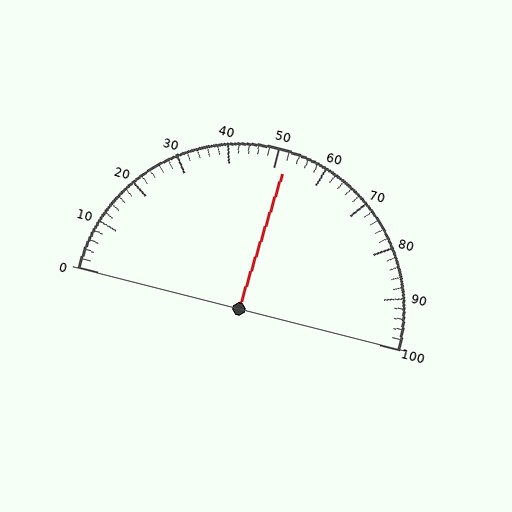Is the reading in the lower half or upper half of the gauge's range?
The reading is in the upper half of the range (0 to 100).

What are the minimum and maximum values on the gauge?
The gauge ranges from 0 to 100.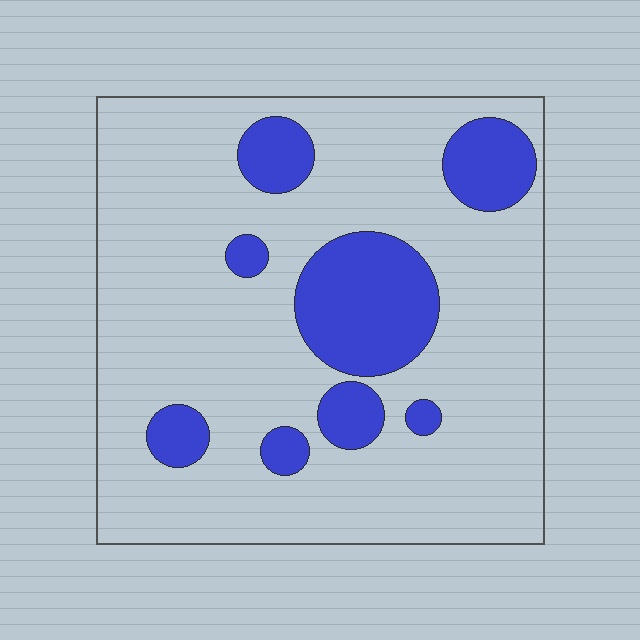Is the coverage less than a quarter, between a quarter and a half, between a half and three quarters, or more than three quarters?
Less than a quarter.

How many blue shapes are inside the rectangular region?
8.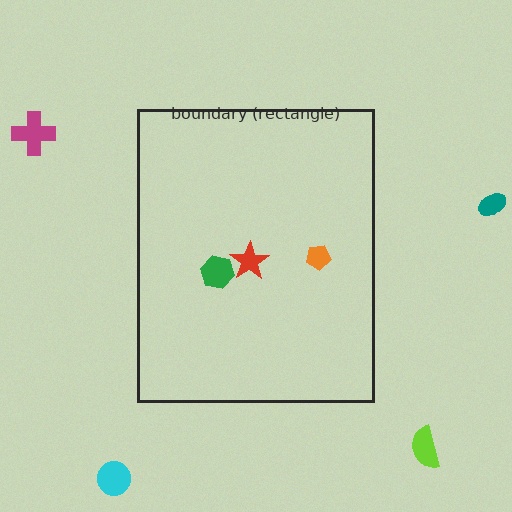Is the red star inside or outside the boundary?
Inside.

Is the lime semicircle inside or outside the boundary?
Outside.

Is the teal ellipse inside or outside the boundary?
Outside.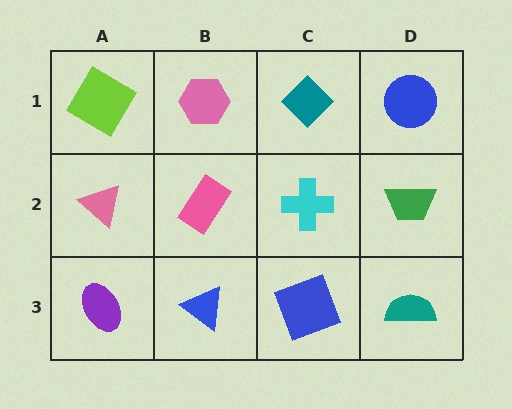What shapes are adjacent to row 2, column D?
A blue circle (row 1, column D), a teal semicircle (row 3, column D), a cyan cross (row 2, column C).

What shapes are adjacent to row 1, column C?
A cyan cross (row 2, column C), a pink hexagon (row 1, column B), a blue circle (row 1, column D).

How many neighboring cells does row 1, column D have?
2.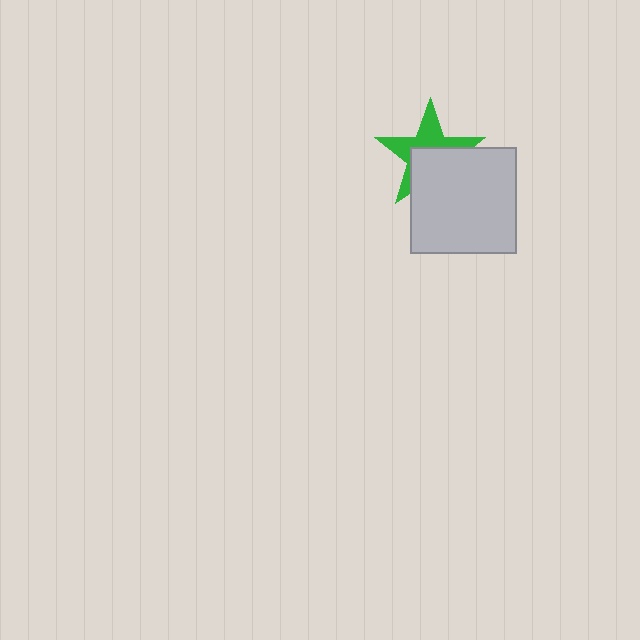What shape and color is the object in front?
The object in front is a light gray square.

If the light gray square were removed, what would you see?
You would see the complete green star.